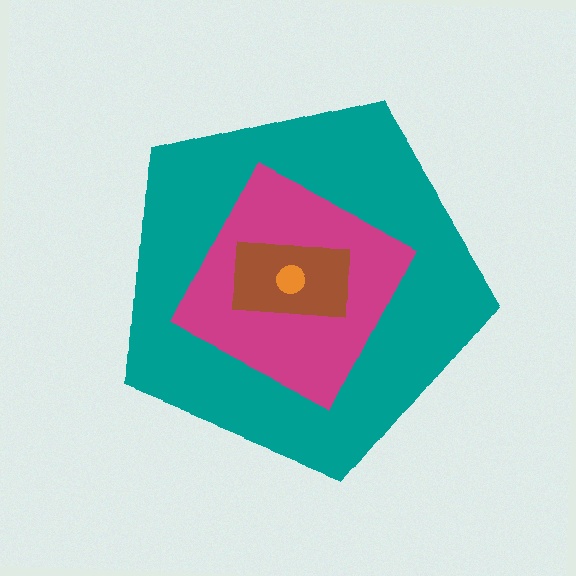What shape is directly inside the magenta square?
The brown rectangle.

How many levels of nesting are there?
4.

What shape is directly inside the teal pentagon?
The magenta square.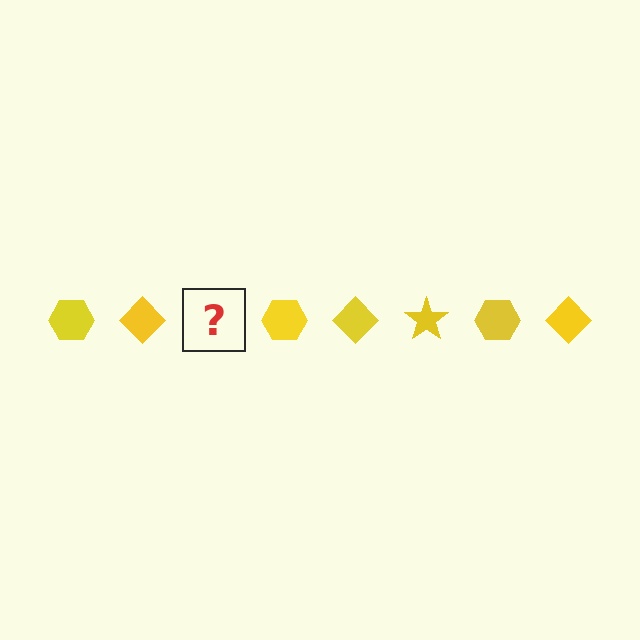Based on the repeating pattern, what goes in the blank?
The blank should be a yellow star.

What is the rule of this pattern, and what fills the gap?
The rule is that the pattern cycles through hexagon, diamond, star shapes in yellow. The gap should be filled with a yellow star.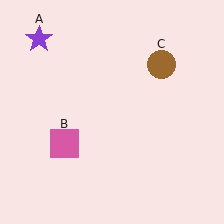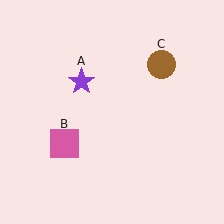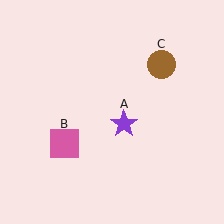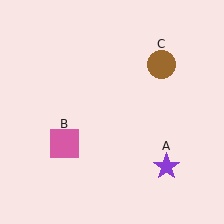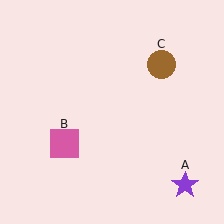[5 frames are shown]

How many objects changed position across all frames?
1 object changed position: purple star (object A).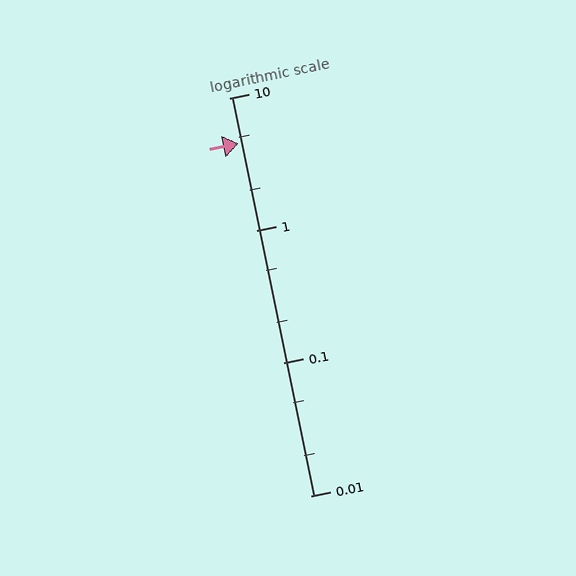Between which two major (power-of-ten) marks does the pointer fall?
The pointer is between 1 and 10.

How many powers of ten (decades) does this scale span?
The scale spans 3 decades, from 0.01 to 10.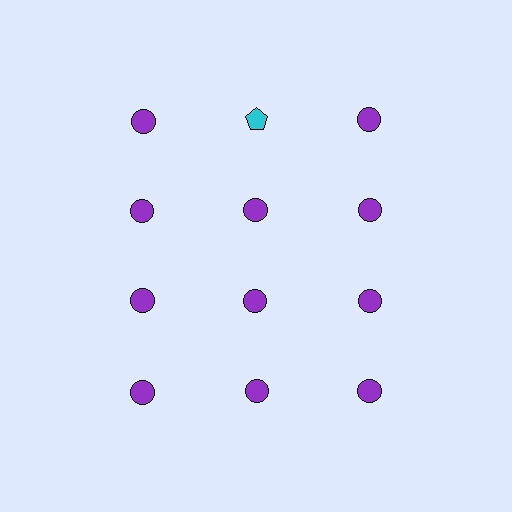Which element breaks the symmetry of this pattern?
The cyan pentagon in the top row, second from left column breaks the symmetry. All other shapes are purple circles.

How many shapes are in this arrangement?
There are 12 shapes arranged in a grid pattern.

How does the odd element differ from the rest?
It differs in both color (cyan instead of purple) and shape (pentagon instead of circle).